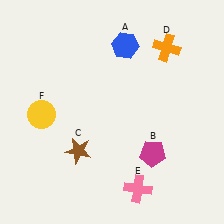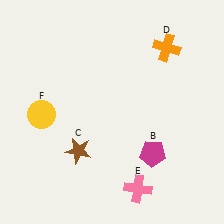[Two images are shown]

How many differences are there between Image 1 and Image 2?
There is 1 difference between the two images.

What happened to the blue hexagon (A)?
The blue hexagon (A) was removed in Image 2. It was in the top-right area of Image 1.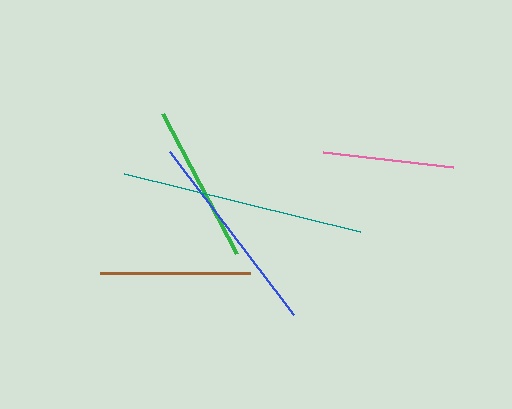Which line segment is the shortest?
The pink line is the shortest at approximately 131 pixels.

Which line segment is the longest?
The teal line is the longest at approximately 243 pixels.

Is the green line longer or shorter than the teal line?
The teal line is longer than the green line.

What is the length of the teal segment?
The teal segment is approximately 243 pixels long.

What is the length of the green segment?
The green segment is approximately 158 pixels long.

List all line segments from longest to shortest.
From longest to shortest: teal, blue, green, brown, pink.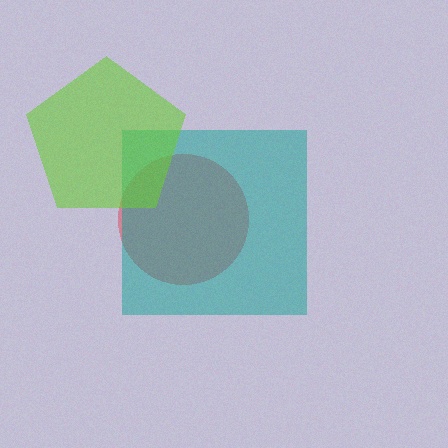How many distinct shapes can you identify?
There are 3 distinct shapes: a red circle, a teal square, a lime pentagon.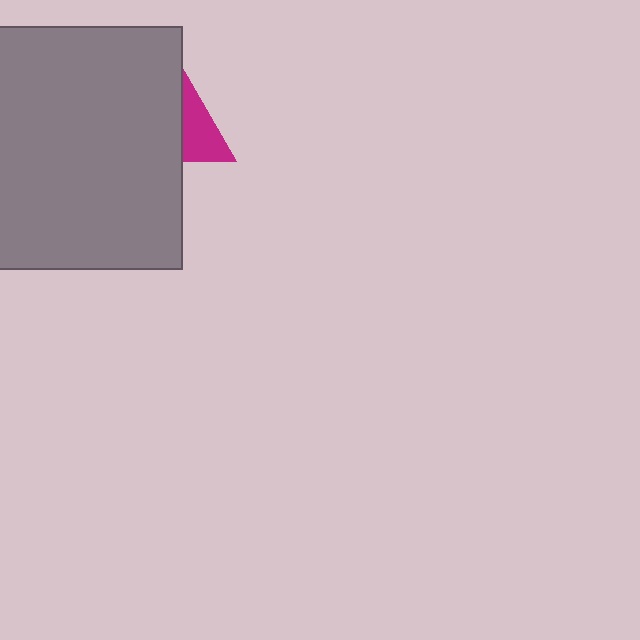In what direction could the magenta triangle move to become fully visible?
The magenta triangle could move right. That would shift it out from behind the gray rectangle entirely.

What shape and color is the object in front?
The object in front is a gray rectangle.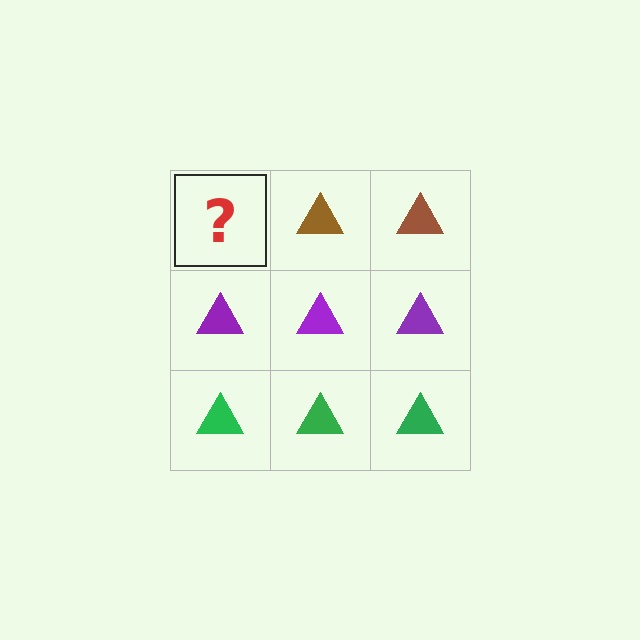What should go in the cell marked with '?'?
The missing cell should contain a brown triangle.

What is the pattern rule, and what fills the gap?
The rule is that each row has a consistent color. The gap should be filled with a brown triangle.